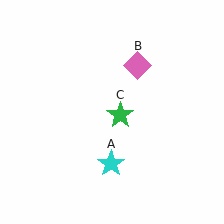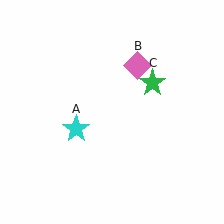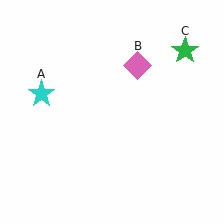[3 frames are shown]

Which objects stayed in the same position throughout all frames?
Pink diamond (object B) remained stationary.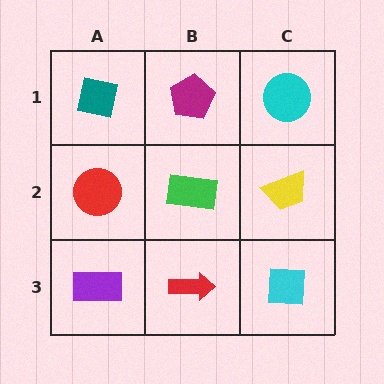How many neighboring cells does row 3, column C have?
2.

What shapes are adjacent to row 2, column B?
A magenta pentagon (row 1, column B), a red arrow (row 3, column B), a red circle (row 2, column A), a yellow trapezoid (row 2, column C).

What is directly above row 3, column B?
A green rectangle.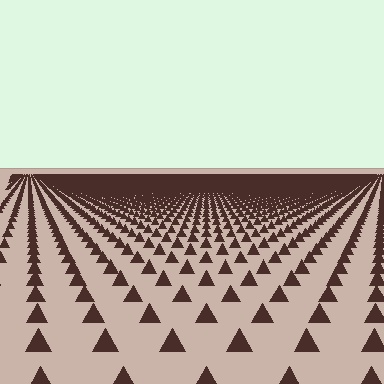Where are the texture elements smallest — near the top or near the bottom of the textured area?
Near the top.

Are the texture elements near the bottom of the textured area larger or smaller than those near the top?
Larger. Near the bottom, elements are closer to the viewer and appear at a bigger on-screen size.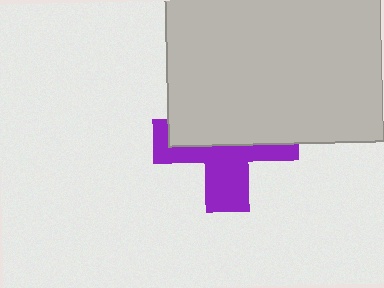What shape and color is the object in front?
The object in front is a light gray rectangle.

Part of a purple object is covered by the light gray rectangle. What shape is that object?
It is a cross.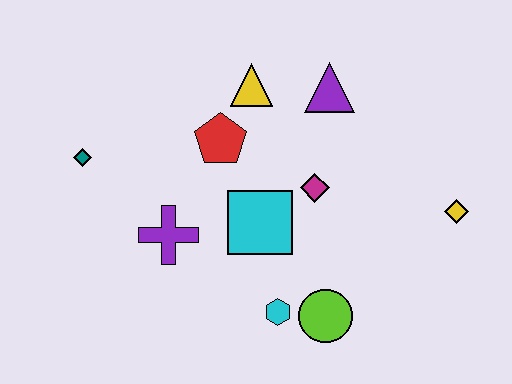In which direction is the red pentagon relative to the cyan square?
The red pentagon is above the cyan square.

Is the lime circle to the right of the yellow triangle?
Yes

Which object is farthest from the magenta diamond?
The teal diamond is farthest from the magenta diamond.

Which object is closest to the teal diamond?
The purple cross is closest to the teal diamond.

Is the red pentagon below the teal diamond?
No